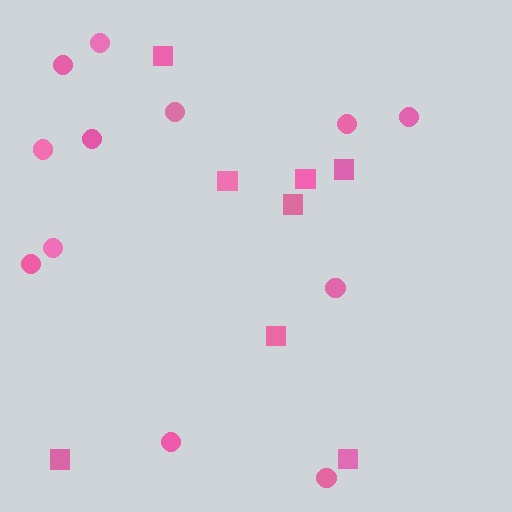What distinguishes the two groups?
There are 2 groups: one group of squares (8) and one group of circles (12).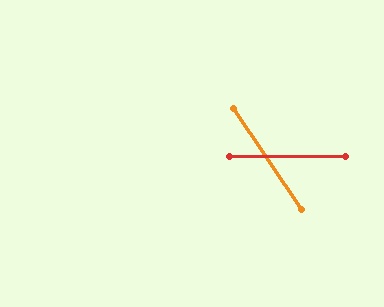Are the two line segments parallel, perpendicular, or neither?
Neither parallel nor perpendicular — they differ by about 56°.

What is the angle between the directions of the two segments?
Approximately 56 degrees.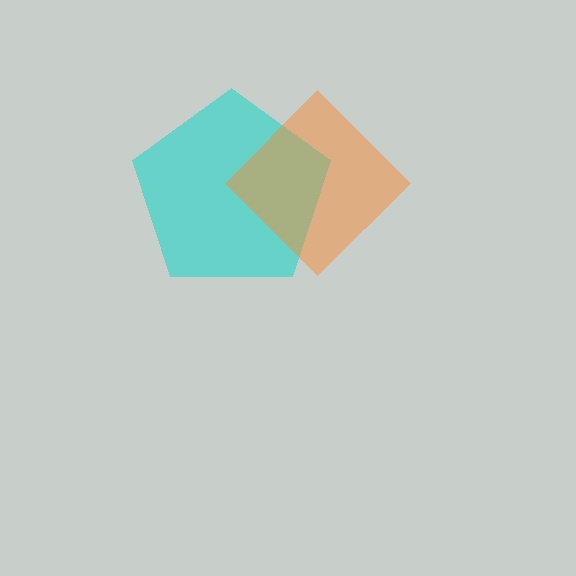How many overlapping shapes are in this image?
There are 2 overlapping shapes in the image.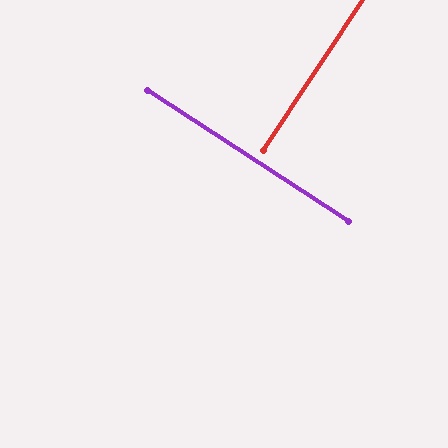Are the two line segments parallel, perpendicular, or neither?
Perpendicular — they meet at approximately 90°.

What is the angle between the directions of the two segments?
Approximately 90 degrees.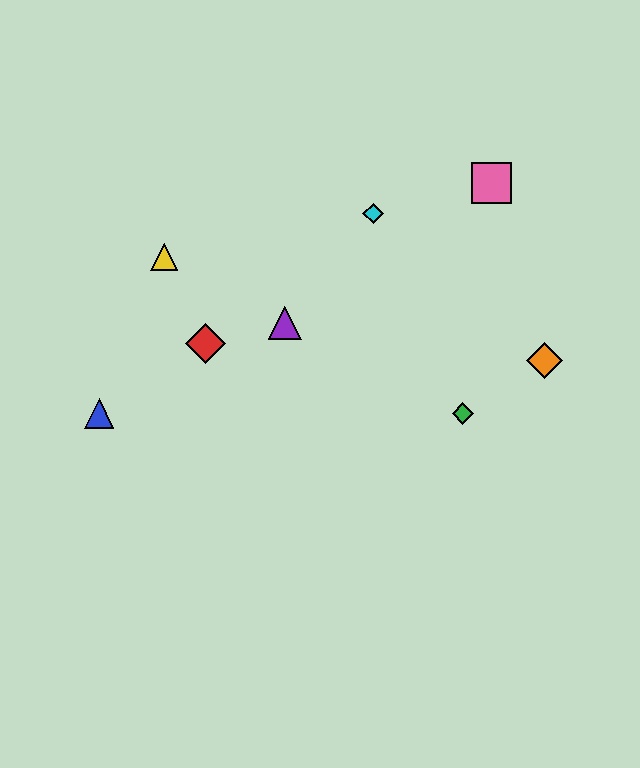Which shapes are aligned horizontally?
The blue triangle, the green diamond are aligned horizontally.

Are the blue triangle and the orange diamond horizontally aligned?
No, the blue triangle is at y≈413 and the orange diamond is at y≈361.